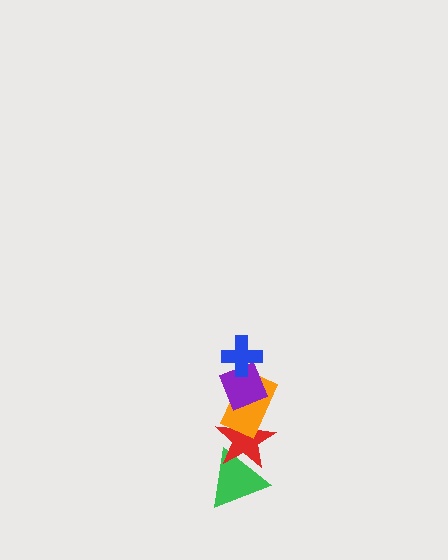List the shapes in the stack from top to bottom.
From top to bottom: the blue cross, the purple diamond, the orange rectangle, the red star, the green triangle.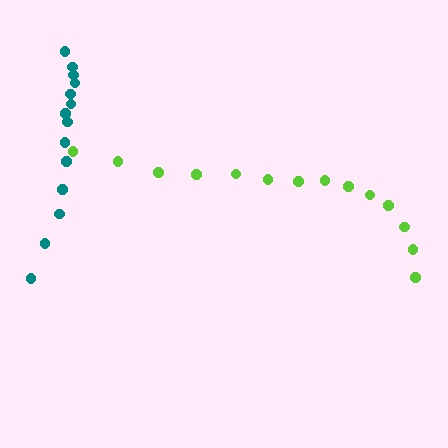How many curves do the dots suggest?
There are 2 distinct paths.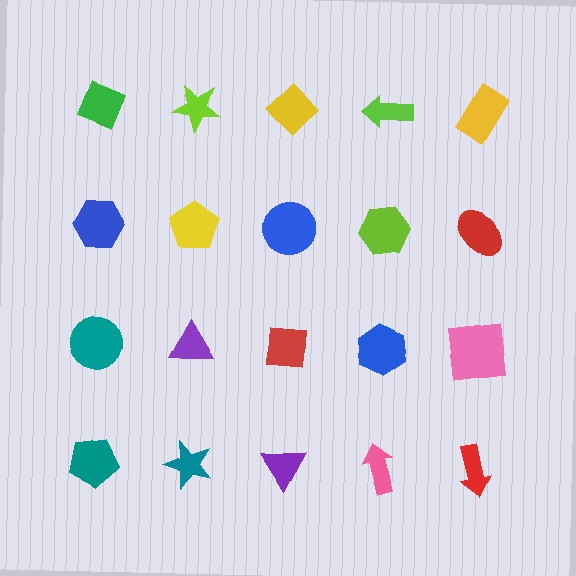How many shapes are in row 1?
5 shapes.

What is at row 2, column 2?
A yellow pentagon.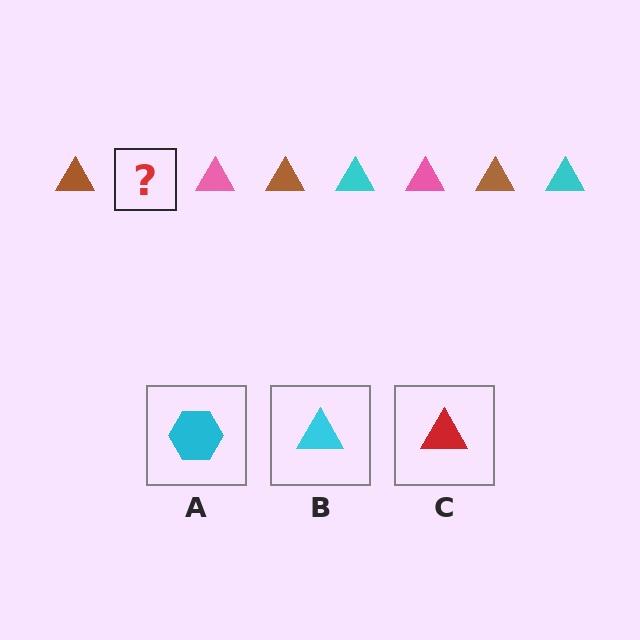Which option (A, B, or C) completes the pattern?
B.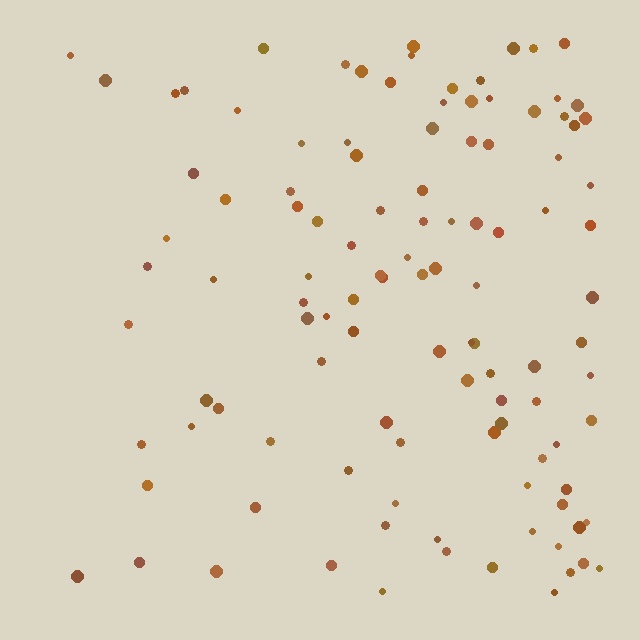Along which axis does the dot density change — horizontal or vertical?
Horizontal.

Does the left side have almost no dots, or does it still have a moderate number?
Still a moderate number, just noticeably fewer than the right.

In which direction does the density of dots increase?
From left to right, with the right side densest.